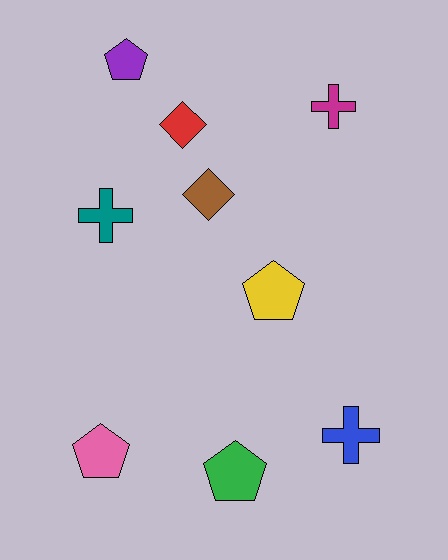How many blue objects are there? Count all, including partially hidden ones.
There is 1 blue object.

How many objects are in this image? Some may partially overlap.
There are 9 objects.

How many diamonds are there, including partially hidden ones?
There are 2 diamonds.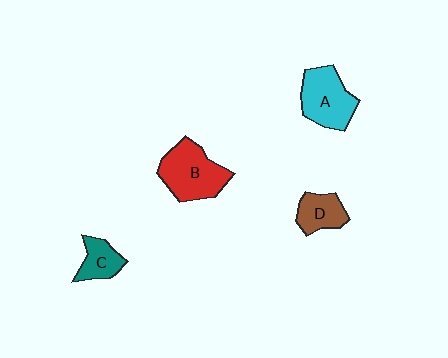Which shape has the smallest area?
Shape C (teal).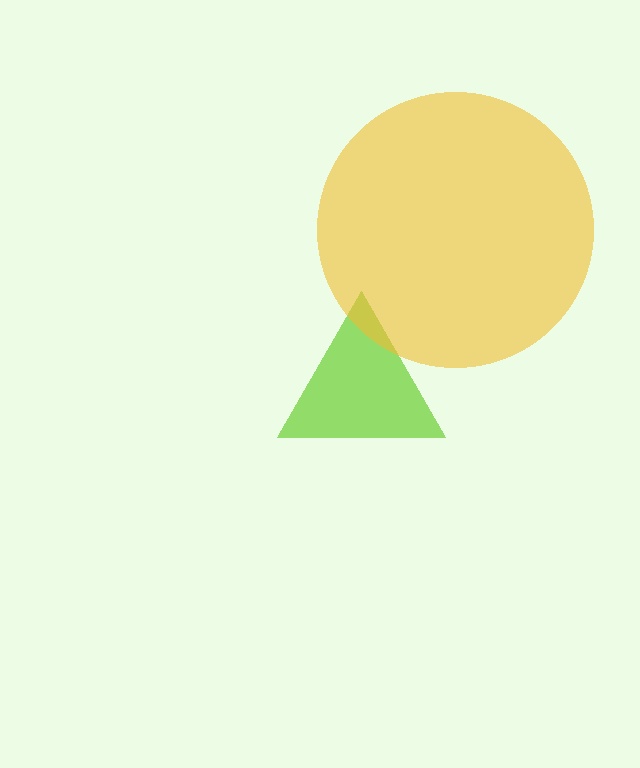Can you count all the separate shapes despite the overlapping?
Yes, there are 2 separate shapes.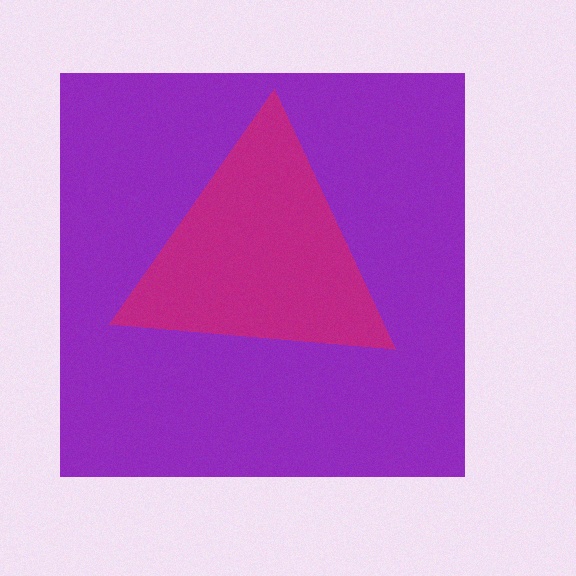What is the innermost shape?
The magenta triangle.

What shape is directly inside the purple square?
The magenta triangle.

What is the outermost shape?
The purple square.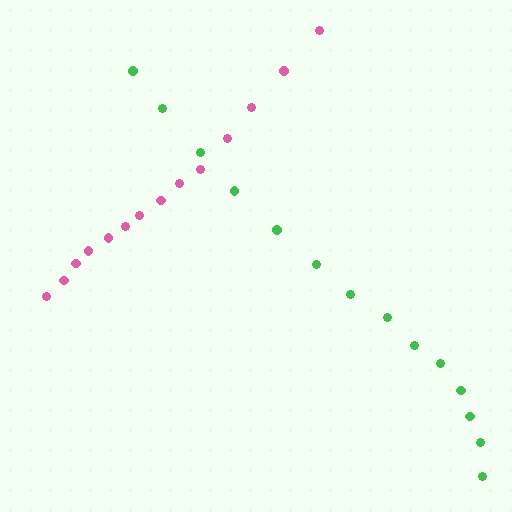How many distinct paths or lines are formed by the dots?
There are 2 distinct paths.